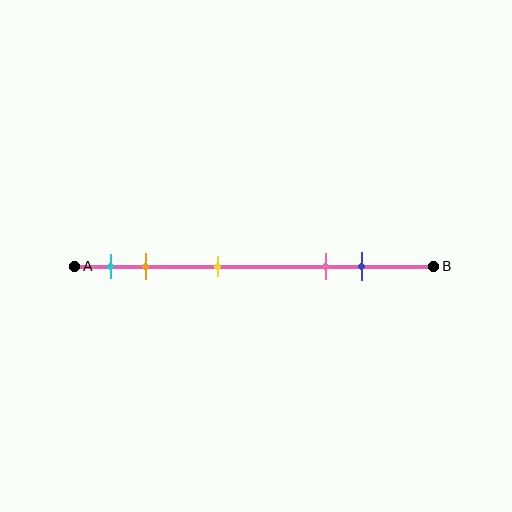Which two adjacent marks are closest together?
The cyan and orange marks are the closest adjacent pair.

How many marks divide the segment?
There are 5 marks dividing the segment.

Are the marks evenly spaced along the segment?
No, the marks are not evenly spaced.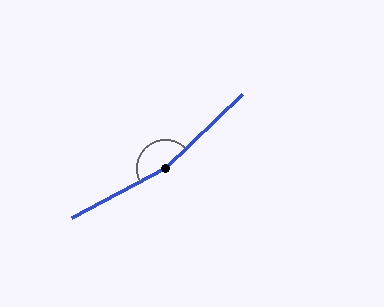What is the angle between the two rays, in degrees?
Approximately 164 degrees.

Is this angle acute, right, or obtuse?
It is obtuse.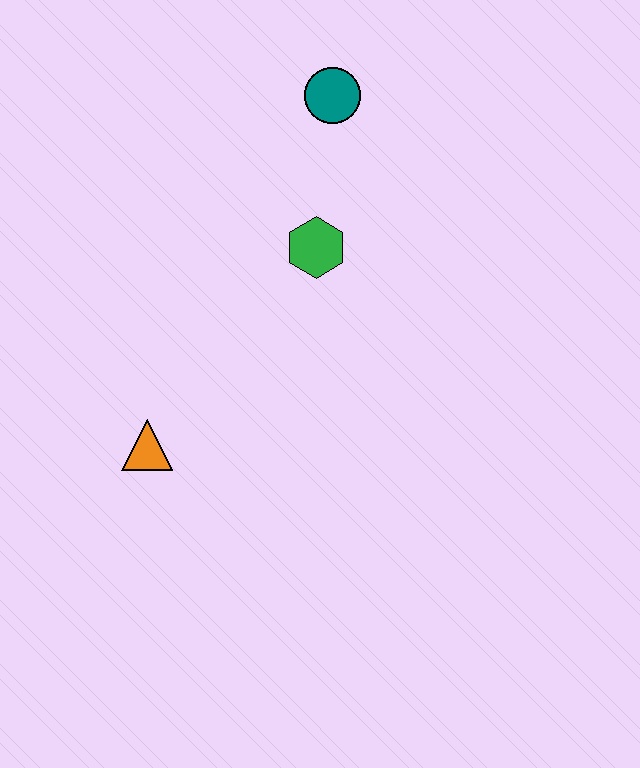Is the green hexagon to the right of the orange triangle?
Yes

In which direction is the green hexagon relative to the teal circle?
The green hexagon is below the teal circle.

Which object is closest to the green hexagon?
The teal circle is closest to the green hexagon.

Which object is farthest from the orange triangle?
The teal circle is farthest from the orange triangle.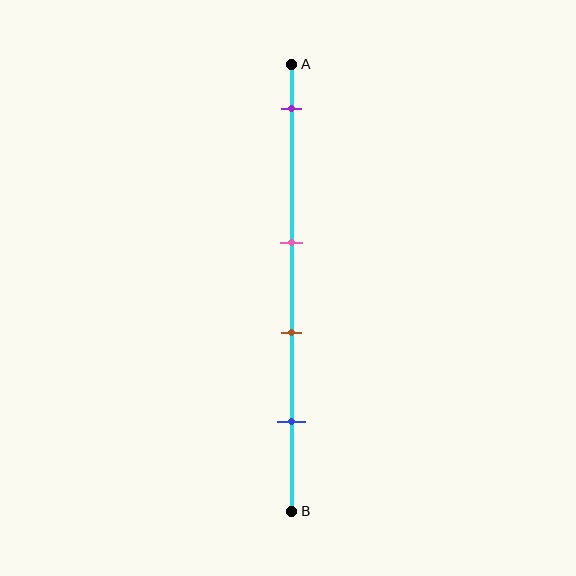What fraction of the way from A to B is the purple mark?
The purple mark is approximately 10% (0.1) of the way from A to B.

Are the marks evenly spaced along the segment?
No, the marks are not evenly spaced.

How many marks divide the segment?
There are 4 marks dividing the segment.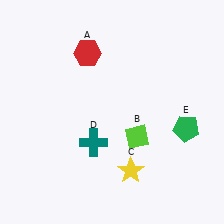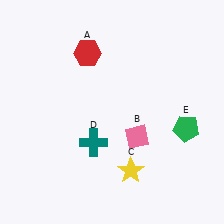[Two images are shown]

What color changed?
The diamond (B) changed from lime in Image 1 to pink in Image 2.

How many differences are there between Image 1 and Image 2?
There is 1 difference between the two images.